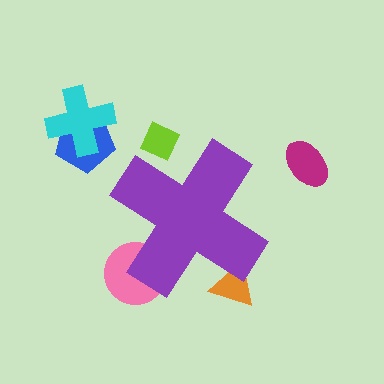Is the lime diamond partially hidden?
Yes, the lime diamond is partially hidden behind the purple cross.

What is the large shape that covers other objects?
A purple cross.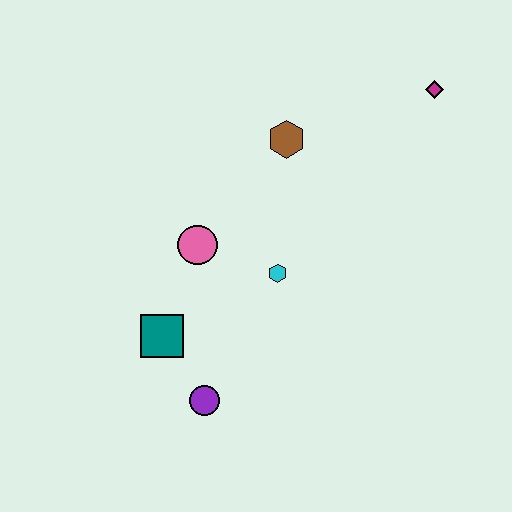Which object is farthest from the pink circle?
The magenta diamond is farthest from the pink circle.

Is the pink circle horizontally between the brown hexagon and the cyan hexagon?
No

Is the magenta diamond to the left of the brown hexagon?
No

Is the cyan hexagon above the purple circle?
Yes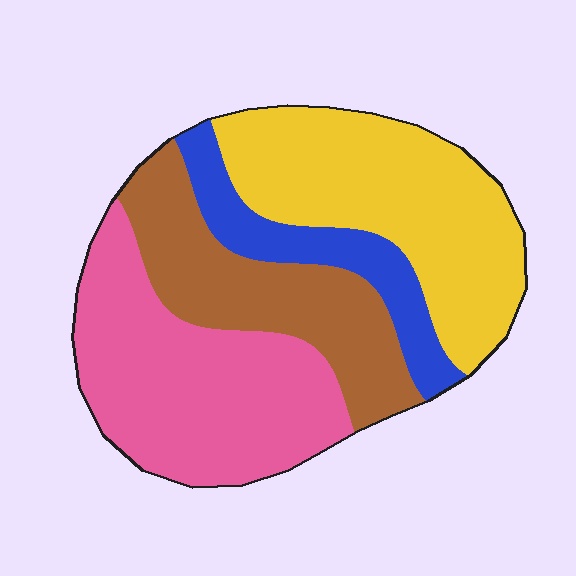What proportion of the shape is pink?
Pink covers roughly 35% of the shape.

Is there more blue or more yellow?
Yellow.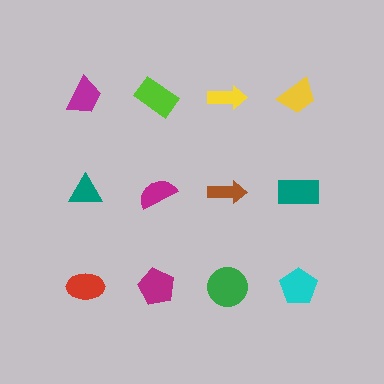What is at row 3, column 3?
A green circle.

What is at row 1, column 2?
A lime rectangle.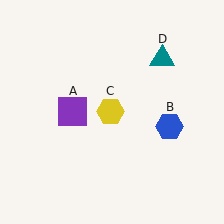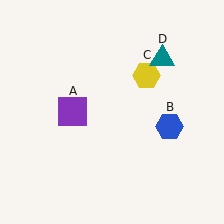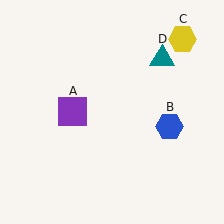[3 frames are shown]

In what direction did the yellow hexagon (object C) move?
The yellow hexagon (object C) moved up and to the right.